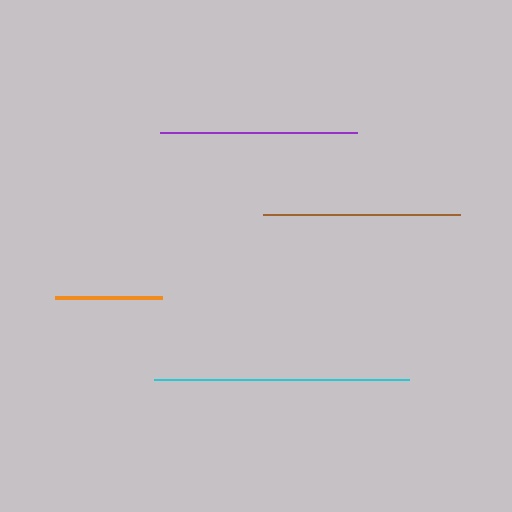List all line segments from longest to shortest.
From longest to shortest: cyan, purple, brown, orange.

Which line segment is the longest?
The cyan line is the longest at approximately 256 pixels.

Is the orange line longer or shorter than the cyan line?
The cyan line is longer than the orange line.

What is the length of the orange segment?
The orange segment is approximately 107 pixels long.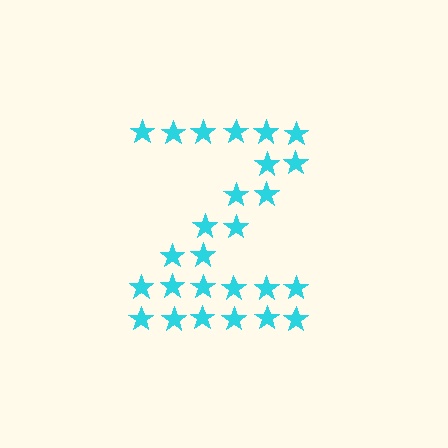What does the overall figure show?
The overall figure shows the letter Z.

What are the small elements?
The small elements are stars.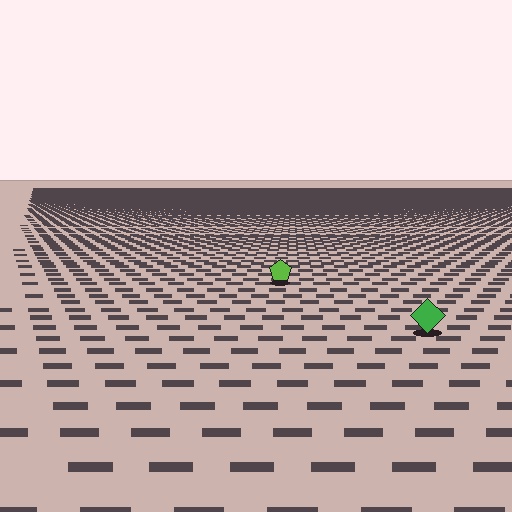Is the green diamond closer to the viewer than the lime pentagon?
Yes. The green diamond is closer — you can tell from the texture gradient: the ground texture is coarser near it.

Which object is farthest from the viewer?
The lime pentagon is farthest from the viewer. It appears smaller and the ground texture around it is denser.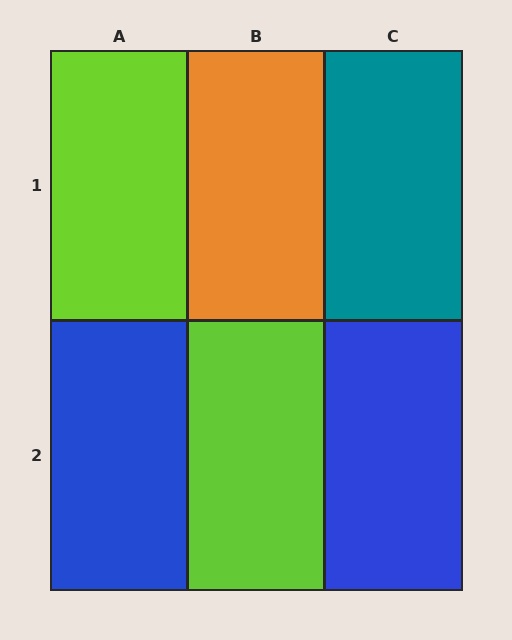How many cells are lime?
2 cells are lime.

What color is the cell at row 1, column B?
Orange.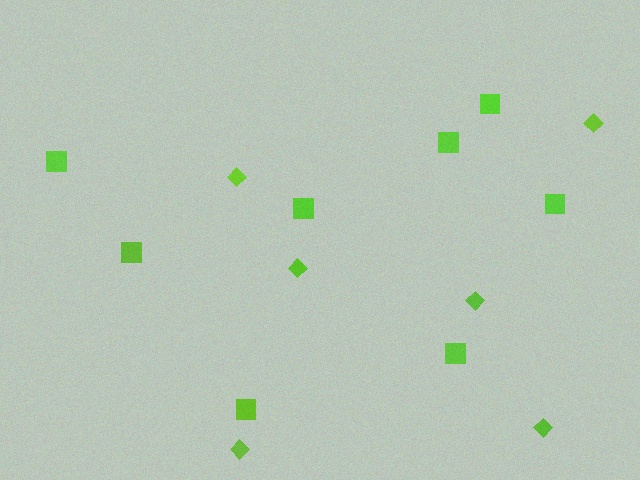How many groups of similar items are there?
There are 2 groups: one group of squares (8) and one group of diamonds (6).